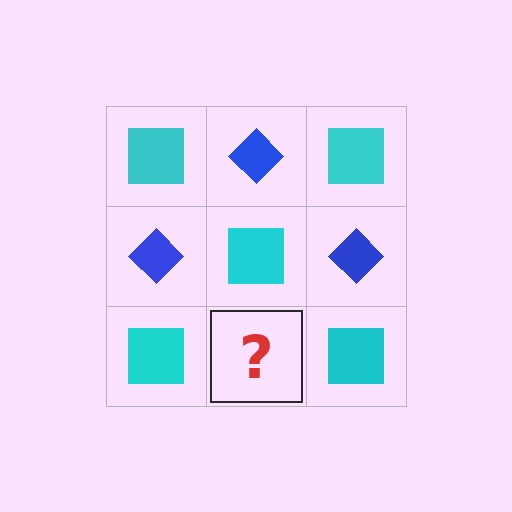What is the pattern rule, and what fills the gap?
The rule is that it alternates cyan square and blue diamond in a checkerboard pattern. The gap should be filled with a blue diamond.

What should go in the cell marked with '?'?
The missing cell should contain a blue diamond.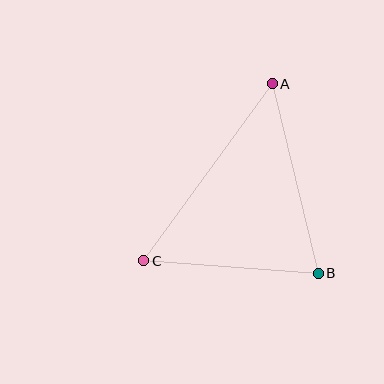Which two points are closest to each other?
Points B and C are closest to each other.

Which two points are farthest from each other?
Points A and C are farthest from each other.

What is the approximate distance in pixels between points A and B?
The distance between A and B is approximately 195 pixels.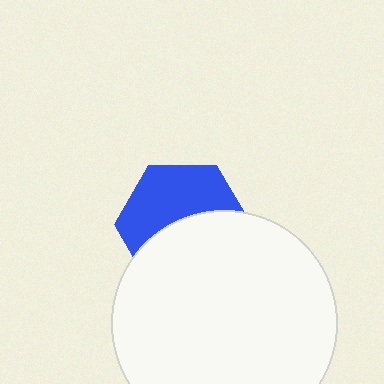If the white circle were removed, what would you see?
You would see the complete blue hexagon.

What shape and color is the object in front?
The object in front is a white circle.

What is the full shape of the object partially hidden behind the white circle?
The partially hidden object is a blue hexagon.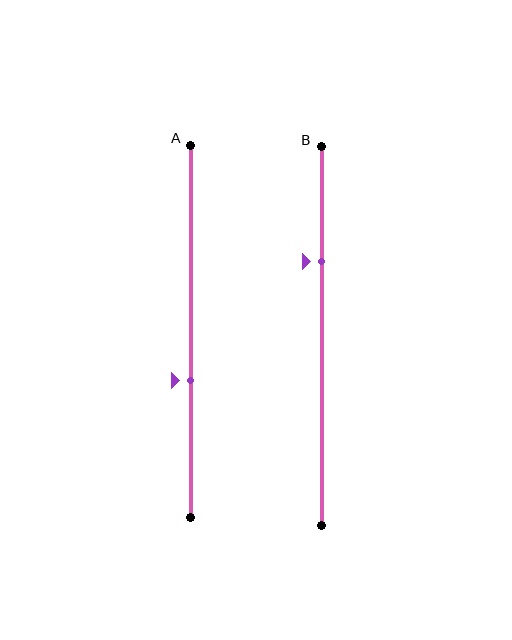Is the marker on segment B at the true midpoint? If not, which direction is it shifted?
No, the marker on segment B is shifted upward by about 20% of the segment length.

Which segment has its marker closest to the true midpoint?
Segment A has its marker closest to the true midpoint.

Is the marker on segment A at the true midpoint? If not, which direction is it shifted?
No, the marker on segment A is shifted downward by about 13% of the segment length.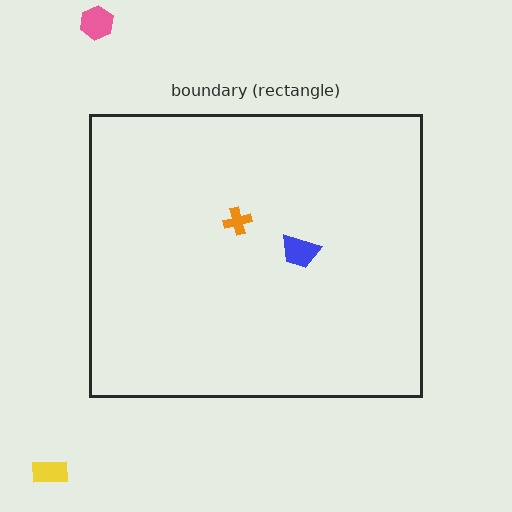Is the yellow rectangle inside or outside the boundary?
Outside.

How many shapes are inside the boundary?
2 inside, 2 outside.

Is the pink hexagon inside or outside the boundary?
Outside.